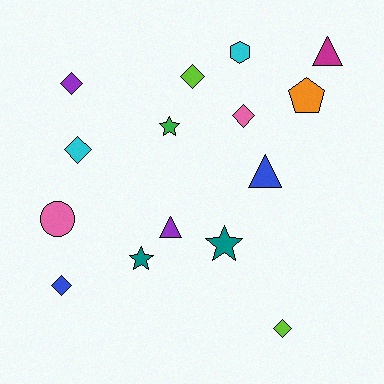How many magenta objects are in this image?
There is 1 magenta object.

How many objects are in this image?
There are 15 objects.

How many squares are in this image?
There are no squares.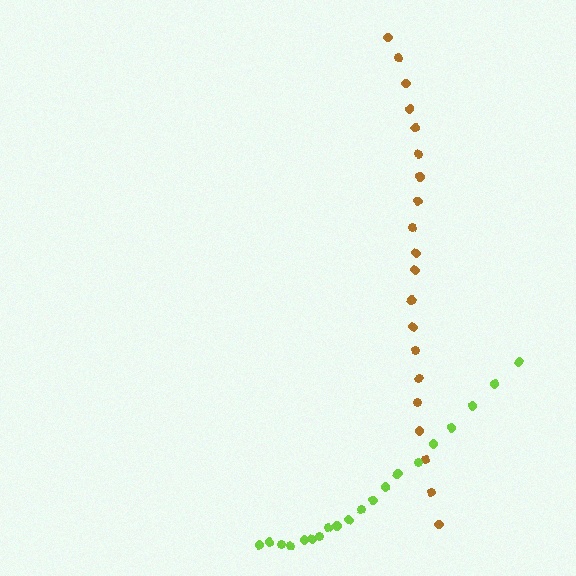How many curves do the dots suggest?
There are 2 distinct paths.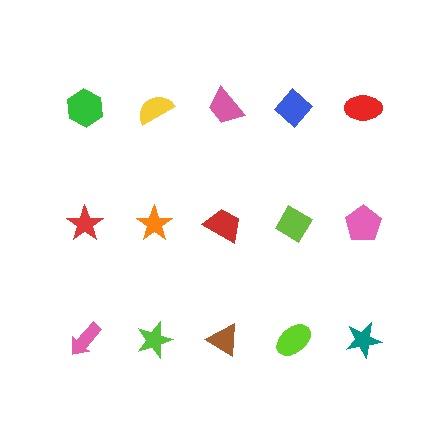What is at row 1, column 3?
A pink trapezoid.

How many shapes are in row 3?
5 shapes.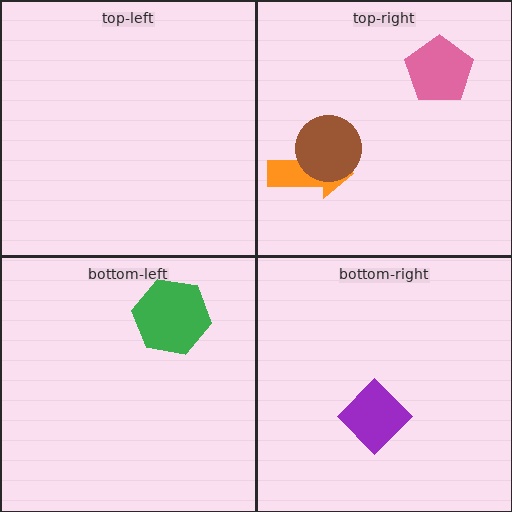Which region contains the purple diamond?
The bottom-right region.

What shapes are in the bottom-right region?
The purple diamond.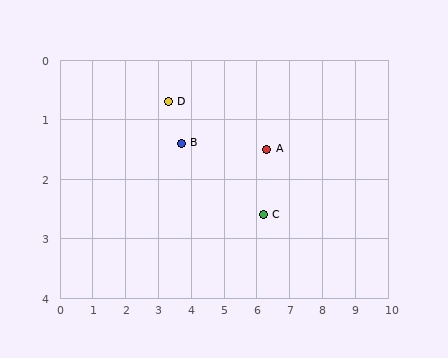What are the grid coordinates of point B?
Point B is at approximately (3.7, 1.4).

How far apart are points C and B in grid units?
Points C and B are about 2.8 grid units apart.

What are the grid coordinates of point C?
Point C is at approximately (6.2, 2.6).